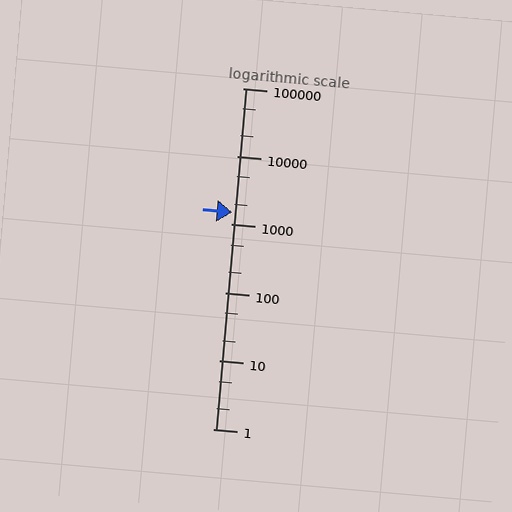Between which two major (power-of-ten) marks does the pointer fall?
The pointer is between 1000 and 10000.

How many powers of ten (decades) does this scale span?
The scale spans 5 decades, from 1 to 100000.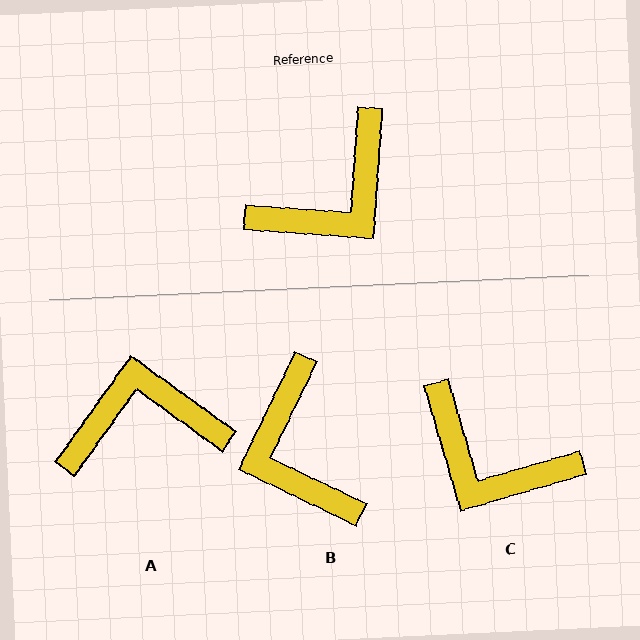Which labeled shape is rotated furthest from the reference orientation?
A, about 148 degrees away.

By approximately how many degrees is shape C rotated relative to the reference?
Approximately 70 degrees clockwise.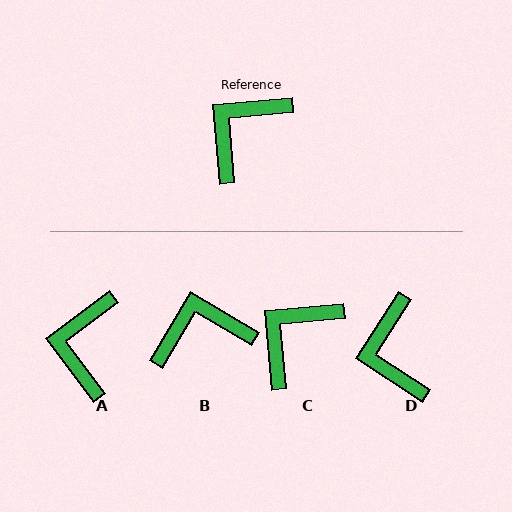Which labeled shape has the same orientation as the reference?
C.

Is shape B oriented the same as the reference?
No, it is off by about 36 degrees.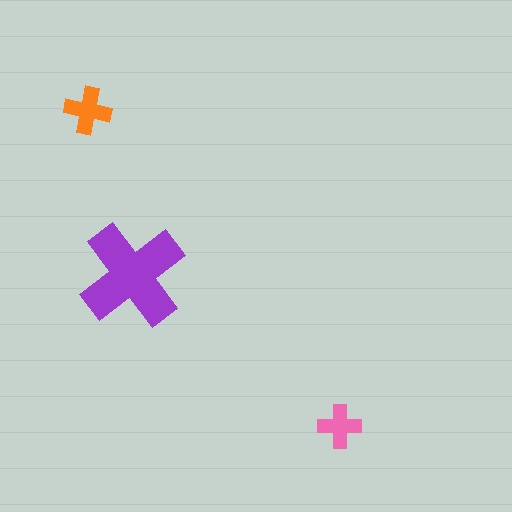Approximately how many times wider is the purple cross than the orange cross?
About 2 times wider.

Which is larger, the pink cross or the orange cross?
The orange one.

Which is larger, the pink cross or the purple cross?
The purple one.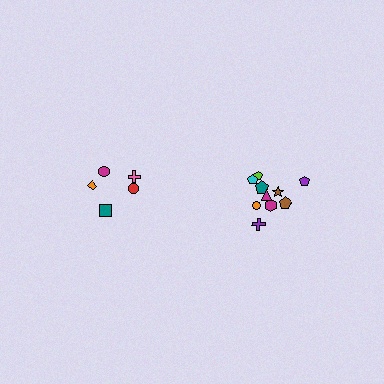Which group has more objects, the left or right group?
The right group.